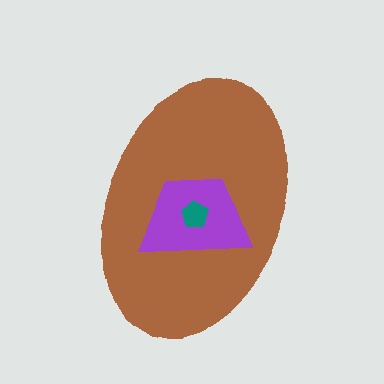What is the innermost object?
The teal pentagon.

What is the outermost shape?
The brown ellipse.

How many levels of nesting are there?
3.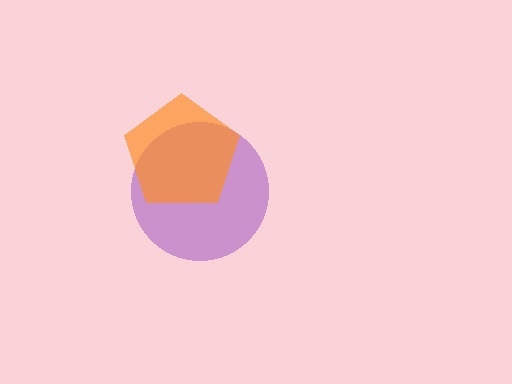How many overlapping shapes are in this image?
There are 2 overlapping shapes in the image.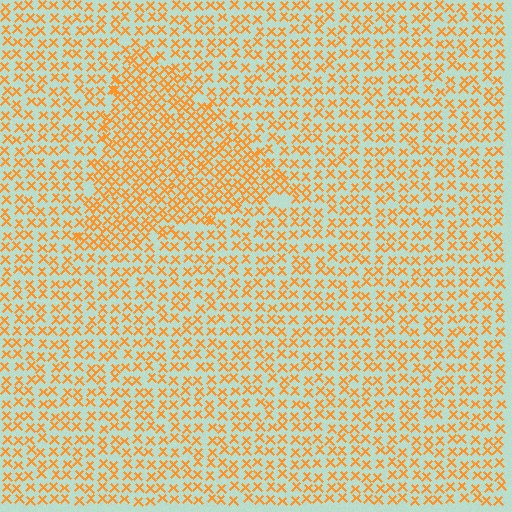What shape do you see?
I see a triangle.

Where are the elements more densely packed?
The elements are more densely packed inside the triangle boundary.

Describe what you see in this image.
The image contains small orange elements arranged at two different densities. A triangle-shaped region is visible where the elements are more densely packed than the surrounding area.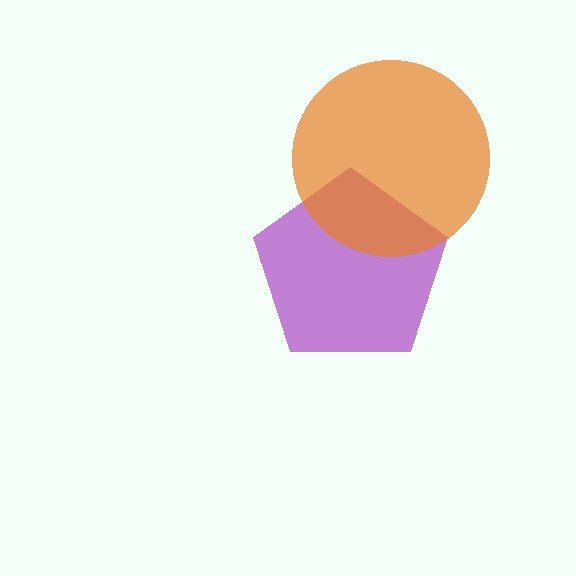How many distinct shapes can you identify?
There are 2 distinct shapes: a purple pentagon, an orange circle.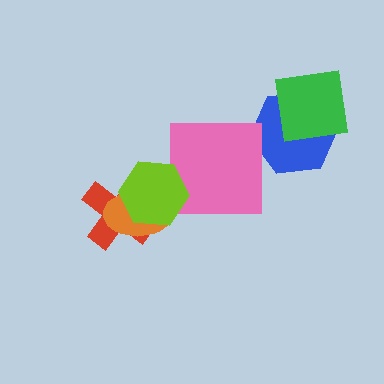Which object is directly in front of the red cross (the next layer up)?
The orange ellipse is directly in front of the red cross.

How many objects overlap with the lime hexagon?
3 objects overlap with the lime hexagon.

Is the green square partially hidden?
No, no other shape covers it.